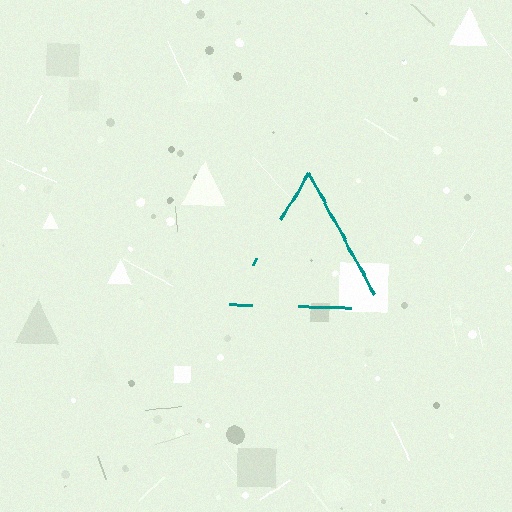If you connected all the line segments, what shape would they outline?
They would outline a triangle.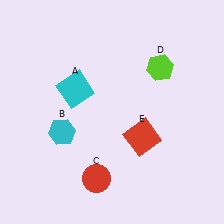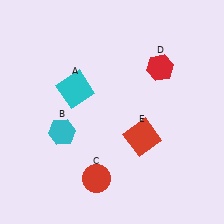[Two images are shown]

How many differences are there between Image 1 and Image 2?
There is 1 difference between the two images.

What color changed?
The hexagon (D) changed from lime in Image 1 to red in Image 2.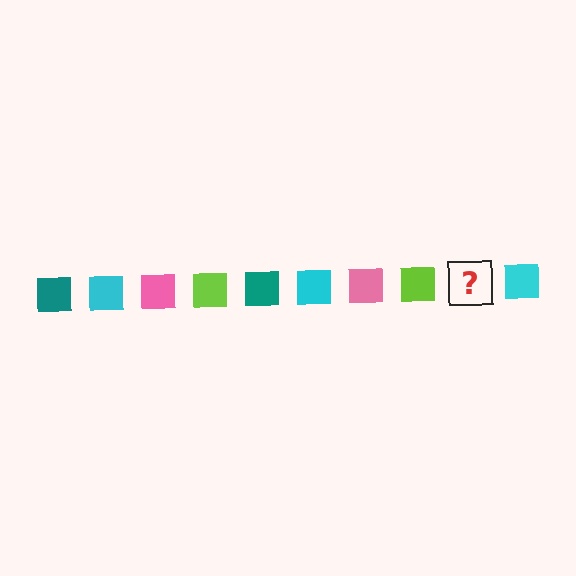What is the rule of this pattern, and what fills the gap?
The rule is that the pattern cycles through teal, cyan, pink, lime squares. The gap should be filled with a teal square.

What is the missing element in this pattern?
The missing element is a teal square.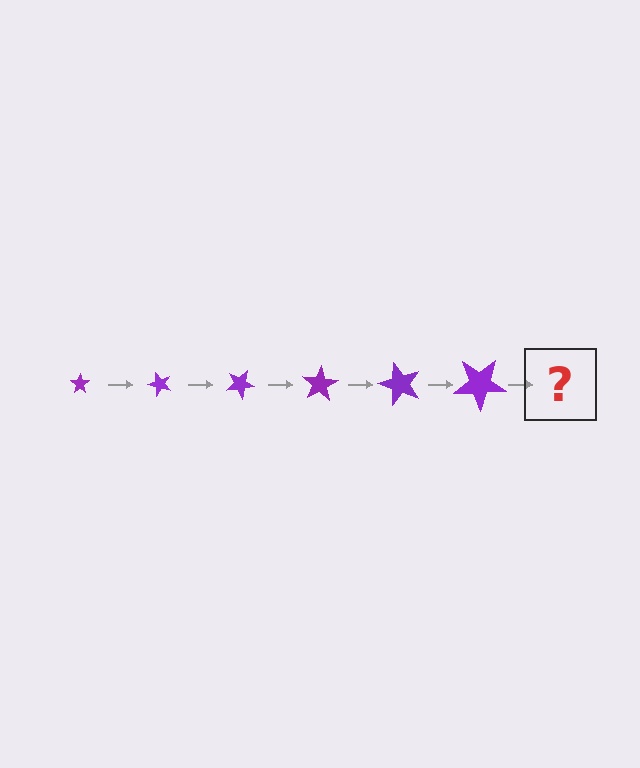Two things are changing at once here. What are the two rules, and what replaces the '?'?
The two rules are that the star grows larger each step and it rotates 50 degrees each step. The '?' should be a star, larger than the previous one and rotated 300 degrees from the start.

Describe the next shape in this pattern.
It should be a star, larger than the previous one and rotated 300 degrees from the start.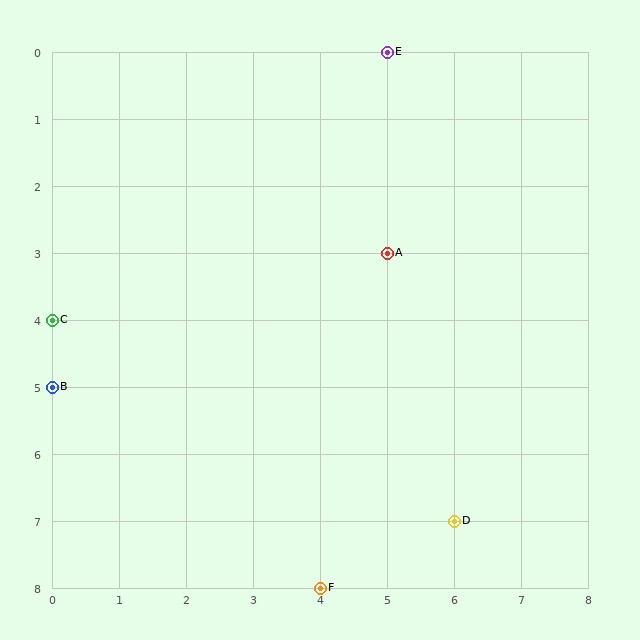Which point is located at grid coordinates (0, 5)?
Point B is at (0, 5).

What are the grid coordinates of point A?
Point A is at grid coordinates (5, 3).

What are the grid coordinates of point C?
Point C is at grid coordinates (0, 4).